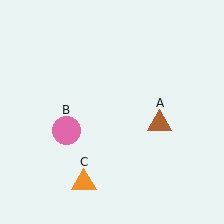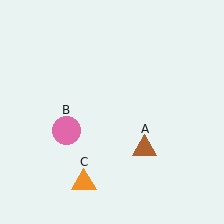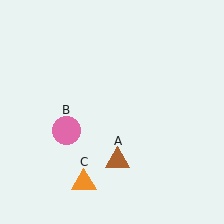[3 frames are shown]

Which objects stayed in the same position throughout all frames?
Pink circle (object B) and orange triangle (object C) remained stationary.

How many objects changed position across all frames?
1 object changed position: brown triangle (object A).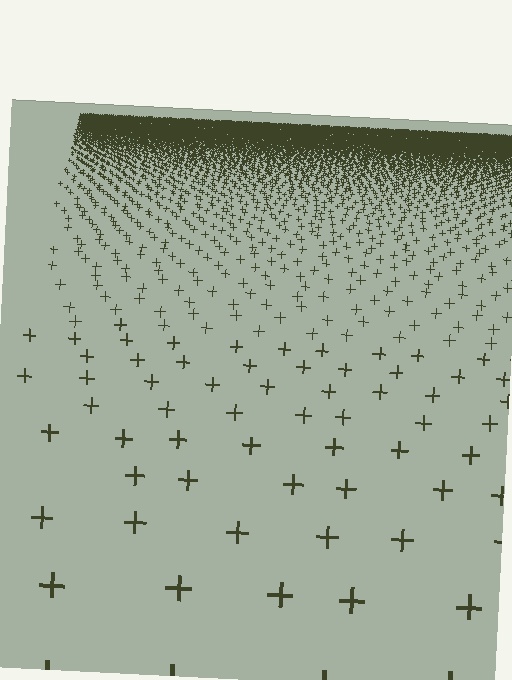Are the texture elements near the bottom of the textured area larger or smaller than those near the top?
Larger. Near the bottom, elements are closer to the viewer and appear at a bigger on-screen size.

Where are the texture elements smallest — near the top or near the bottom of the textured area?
Near the top.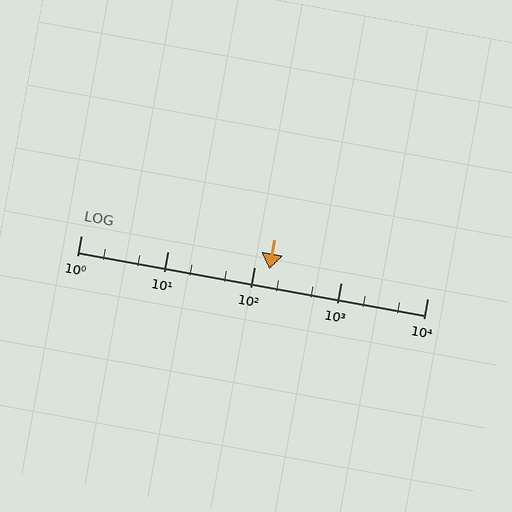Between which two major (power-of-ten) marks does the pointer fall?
The pointer is between 100 and 1000.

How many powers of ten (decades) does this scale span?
The scale spans 4 decades, from 1 to 10000.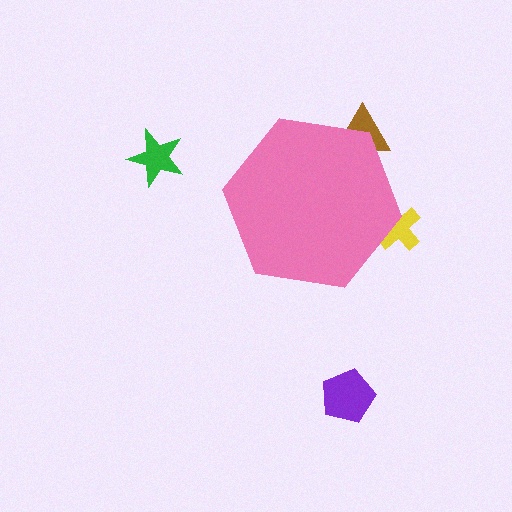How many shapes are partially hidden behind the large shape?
2 shapes are partially hidden.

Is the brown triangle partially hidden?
Yes, the brown triangle is partially hidden behind the pink hexagon.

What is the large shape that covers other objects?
A pink hexagon.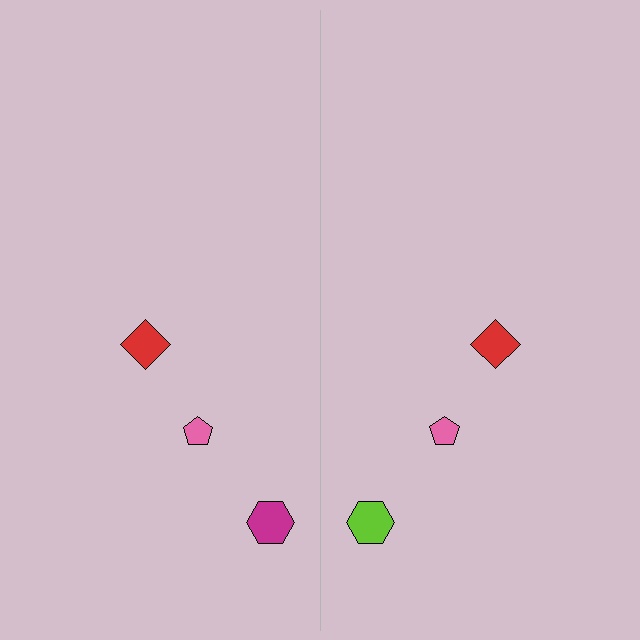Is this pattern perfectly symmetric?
No, the pattern is not perfectly symmetric. The lime hexagon on the right side breaks the symmetry — its mirror counterpart is magenta.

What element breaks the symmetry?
The lime hexagon on the right side breaks the symmetry — its mirror counterpart is magenta.